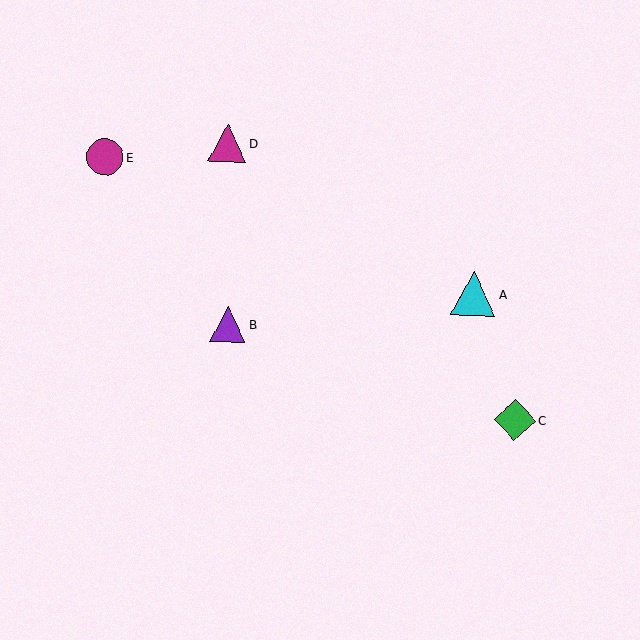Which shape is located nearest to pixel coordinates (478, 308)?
The cyan triangle (labeled A) at (474, 294) is nearest to that location.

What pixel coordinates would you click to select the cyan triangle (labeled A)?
Click at (474, 294) to select the cyan triangle A.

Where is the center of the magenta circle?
The center of the magenta circle is at (105, 157).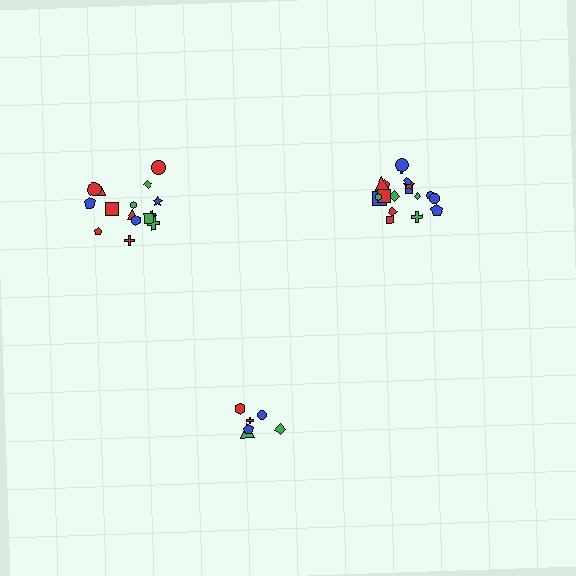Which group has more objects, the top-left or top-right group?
The top-right group.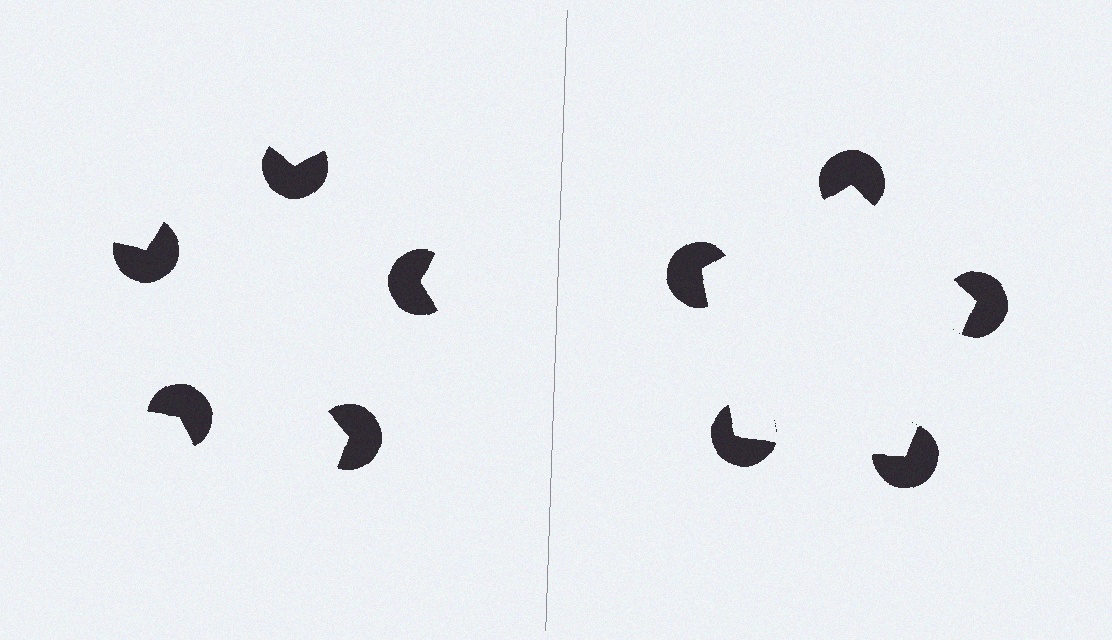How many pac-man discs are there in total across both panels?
10 — 5 on each side.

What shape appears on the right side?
An illusory pentagon.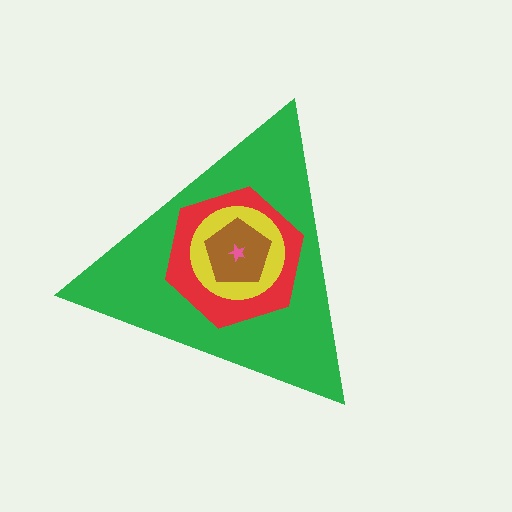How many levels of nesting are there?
5.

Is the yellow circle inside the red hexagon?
Yes.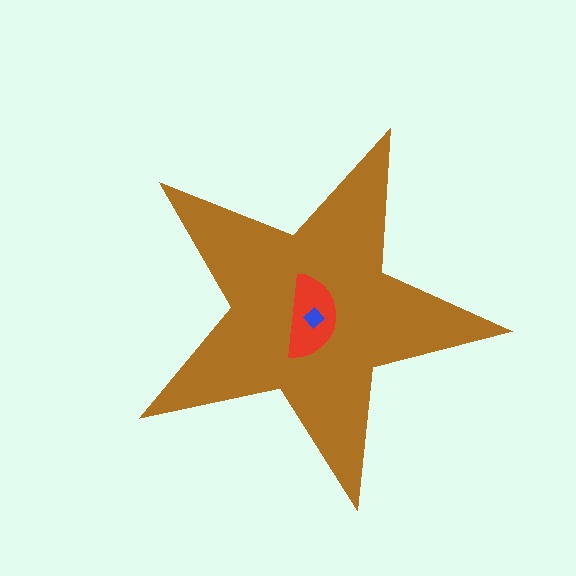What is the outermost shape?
The brown star.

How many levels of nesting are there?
3.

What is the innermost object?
The blue diamond.